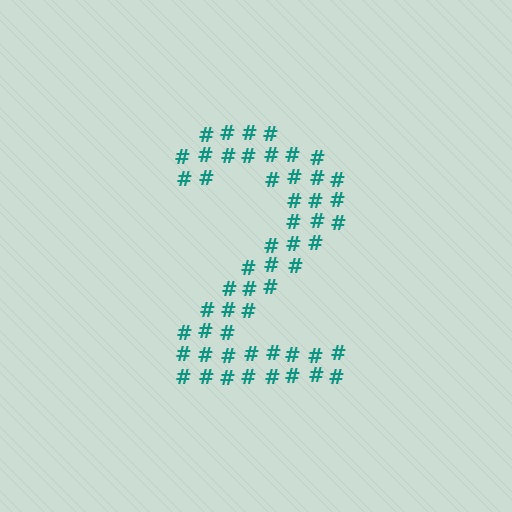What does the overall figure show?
The overall figure shows the digit 2.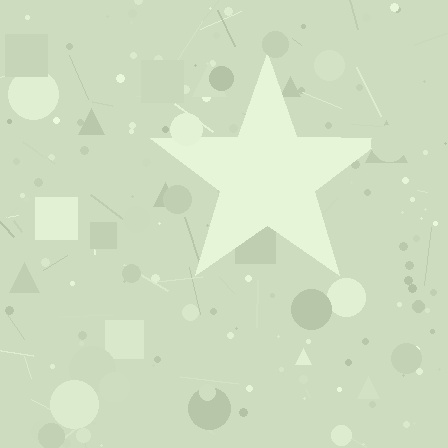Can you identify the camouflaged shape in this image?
The camouflaged shape is a star.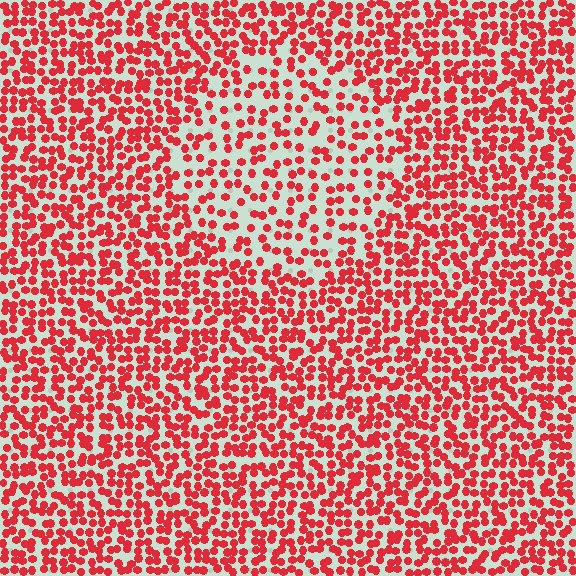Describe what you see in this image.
The image contains small red elements arranged at two different densities. A circle-shaped region is visible where the elements are less densely packed than the surrounding area.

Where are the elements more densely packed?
The elements are more densely packed outside the circle boundary.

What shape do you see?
I see a circle.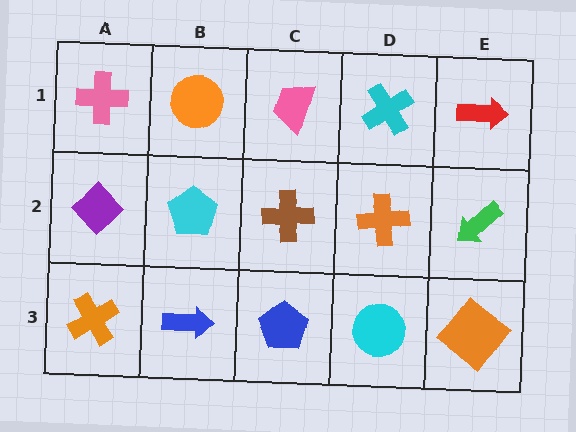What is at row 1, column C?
A pink trapezoid.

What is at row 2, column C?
A brown cross.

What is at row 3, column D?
A cyan circle.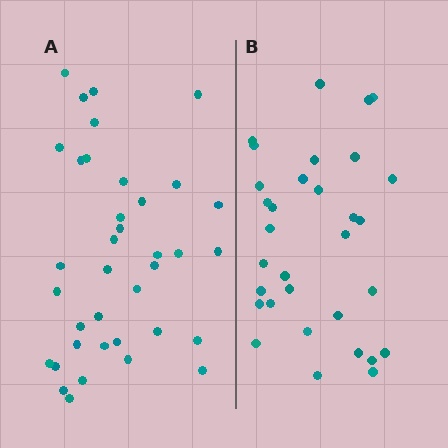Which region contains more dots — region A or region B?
Region A (the left region) has more dots.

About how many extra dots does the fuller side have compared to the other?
Region A has about 5 more dots than region B.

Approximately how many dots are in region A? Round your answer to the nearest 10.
About 40 dots. (The exact count is 37, which rounds to 40.)